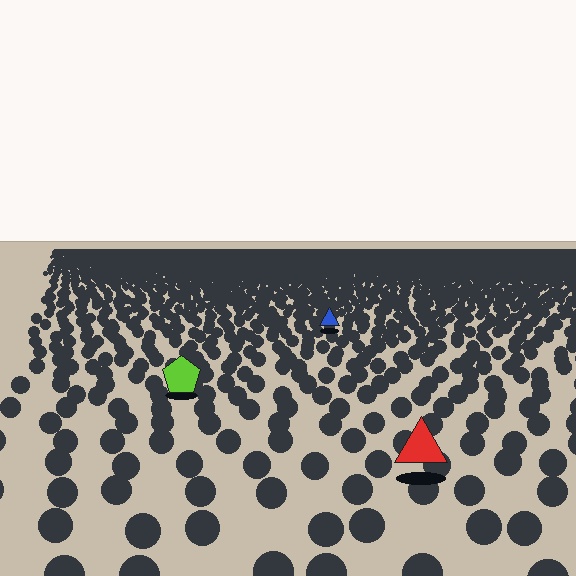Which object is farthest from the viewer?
The blue triangle is farthest from the viewer. It appears smaller and the ground texture around it is denser.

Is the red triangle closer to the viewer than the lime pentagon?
Yes. The red triangle is closer — you can tell from the texture gradient: the ground texture is coarser near it.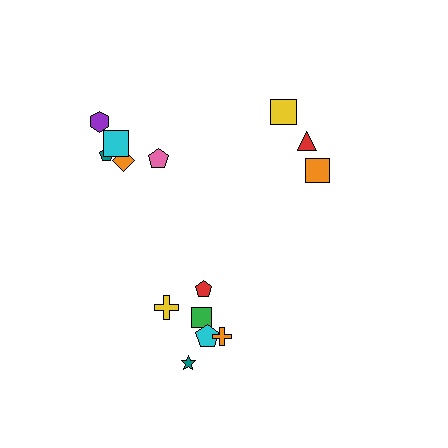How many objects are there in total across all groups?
There are 14 objects.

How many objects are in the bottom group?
There are 6 objects.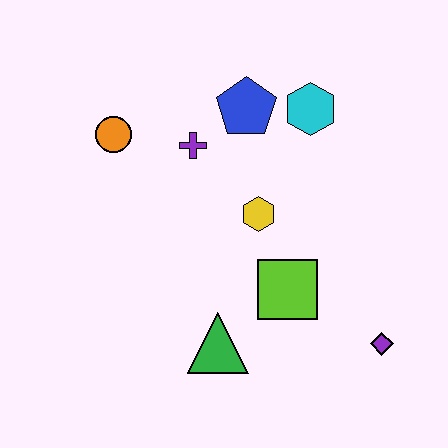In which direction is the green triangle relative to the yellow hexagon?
The green triangle is below the yellow hexagon.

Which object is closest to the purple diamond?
The lime square is closest to the purple diamond.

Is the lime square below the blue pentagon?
Yes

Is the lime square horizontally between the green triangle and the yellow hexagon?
No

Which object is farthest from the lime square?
The orange circle is farthest from the lime square.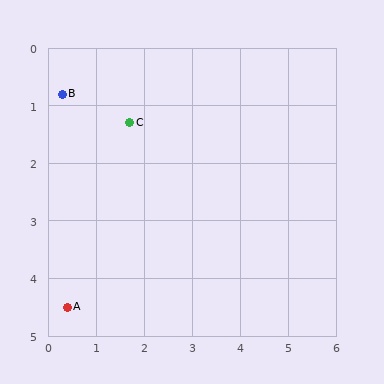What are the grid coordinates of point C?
Point C is at approximately (1.7, 1.3).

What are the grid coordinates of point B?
Point B is at approximately (0.3, 0.8).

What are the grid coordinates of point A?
Point A is at approximately (0.4, 4.5).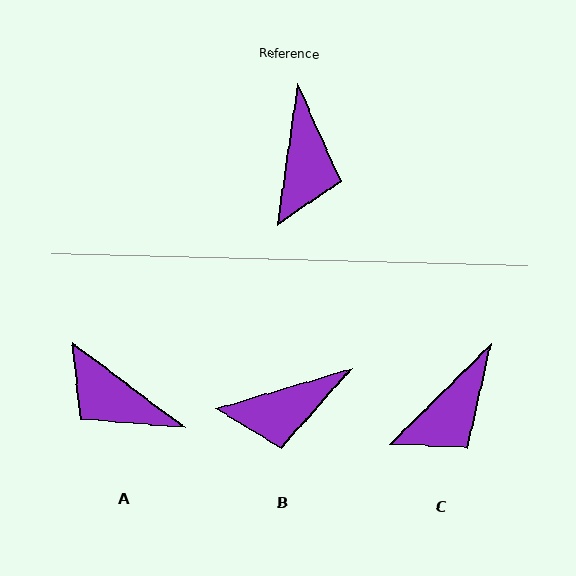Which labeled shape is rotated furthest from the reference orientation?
A, about 119 degrees away.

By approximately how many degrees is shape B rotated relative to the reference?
Approximately 65 degrees clockwise.